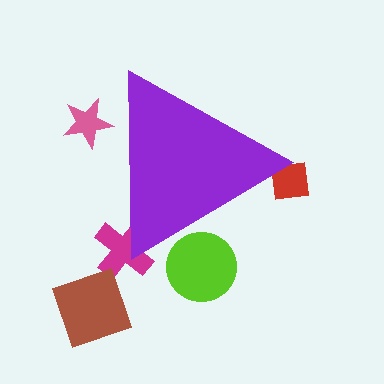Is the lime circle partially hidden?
Yes, the lime circle is partially hidden behind the purple triangle.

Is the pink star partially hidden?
Yes, the pink star is partially hidden behind the purple triangle.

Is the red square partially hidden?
Yes, the red square is partially hidden behind the purple triangle.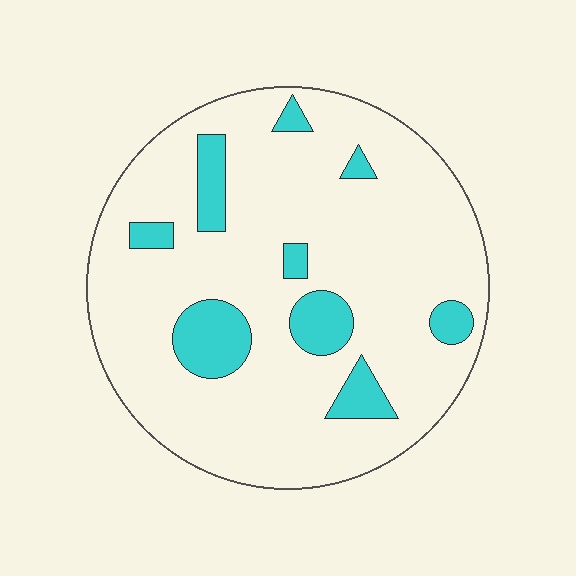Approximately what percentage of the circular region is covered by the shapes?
Approximately 15%.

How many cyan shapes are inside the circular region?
9.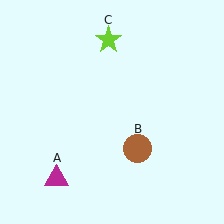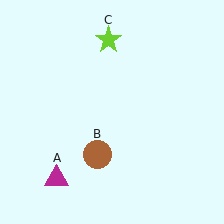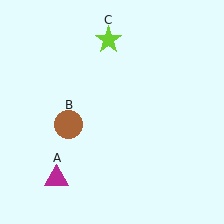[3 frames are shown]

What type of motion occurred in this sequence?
The brown circle (object B) rotated clockwise around the center of the scene.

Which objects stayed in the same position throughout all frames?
Magenta triangle (object A) and lime star (object C) remained stationary.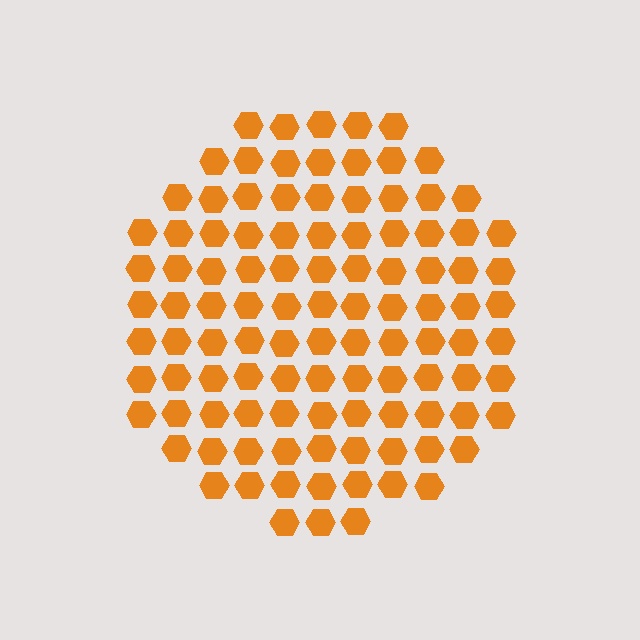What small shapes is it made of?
It is made of small hexagons.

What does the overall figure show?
The overall figure shows a circle.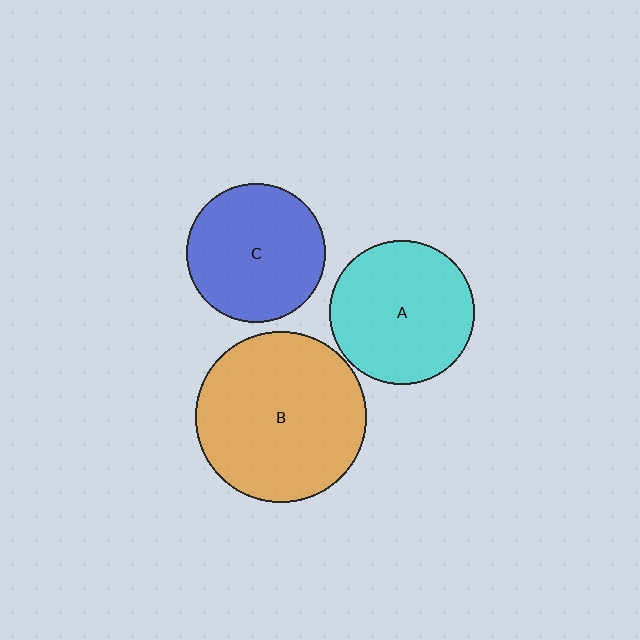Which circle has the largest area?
Circle B (orange).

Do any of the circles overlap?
No, none of the circles overlap.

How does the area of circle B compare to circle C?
Approximately 1.5 times.